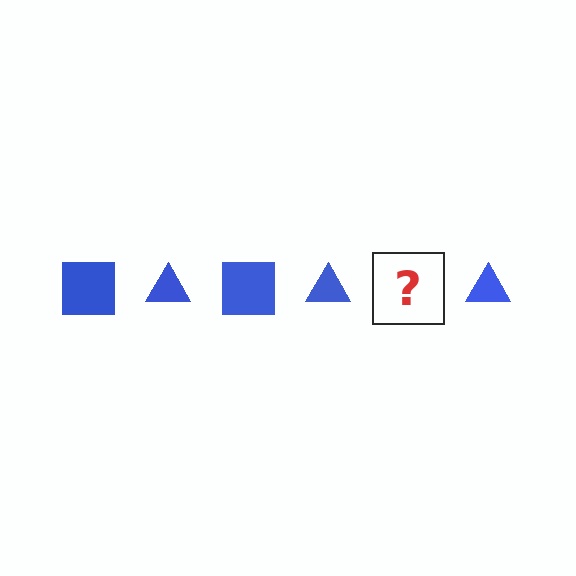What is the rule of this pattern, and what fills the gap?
The rule is that the pattern cycles through square, triangle shapes in blue. The gap should be filled with a blue square.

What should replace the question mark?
The question mark should be replaced with a blue square.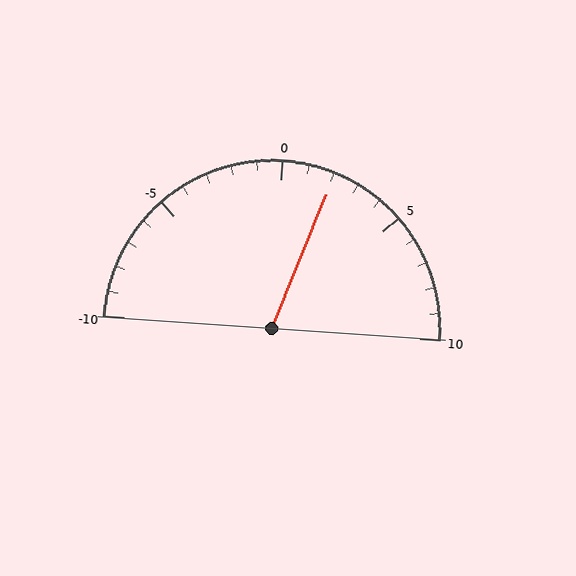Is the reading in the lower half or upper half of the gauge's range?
The reading is in the upper half of the range (-10 to 10).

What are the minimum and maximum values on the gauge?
The gauge ranges from -10 to 10.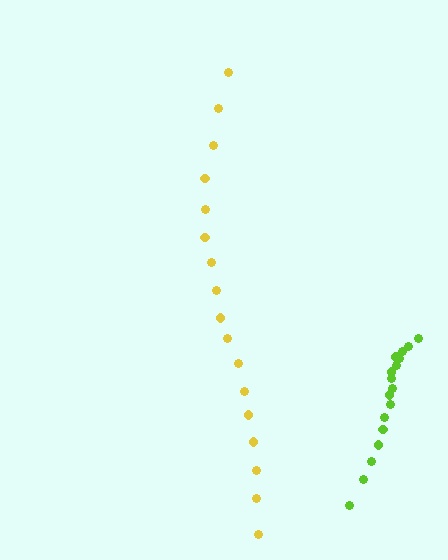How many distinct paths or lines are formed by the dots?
There are 2 distinct paths.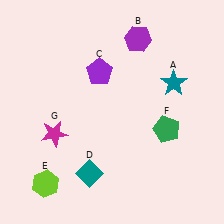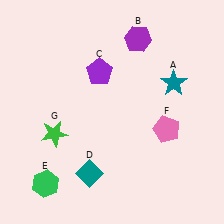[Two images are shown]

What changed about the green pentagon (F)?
In Image 1, F is green. In Image 2, it changed to pink.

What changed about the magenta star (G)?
In Image 1, G is magenta. In Image 2, it changed to green.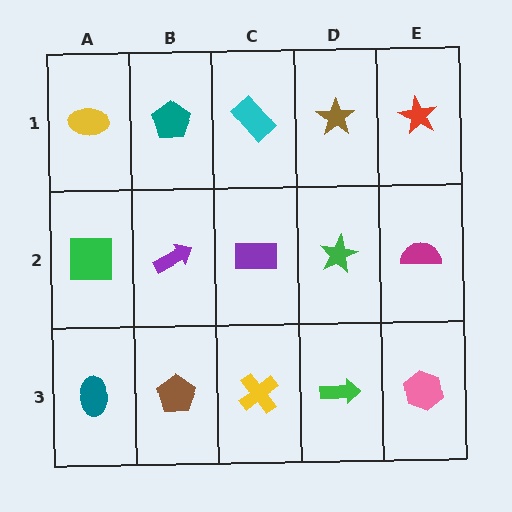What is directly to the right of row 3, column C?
A green arrow.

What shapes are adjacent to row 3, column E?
A magenta semicircle (row 2, column E), a green arrow (row 3, column D).